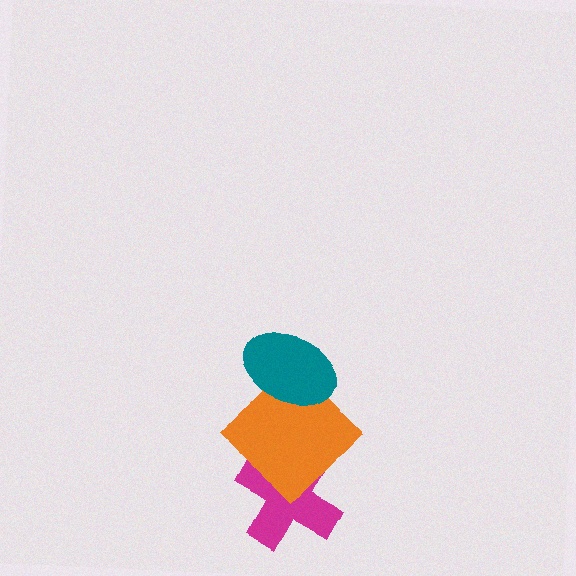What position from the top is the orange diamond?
The orange diamond is 2nd from the top.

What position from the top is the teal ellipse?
The teal ellipse is 1st from the top.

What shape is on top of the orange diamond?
The teal ellipse is on top of the orange diamond.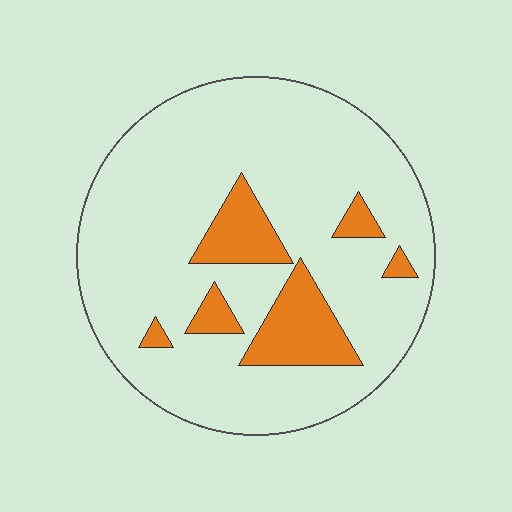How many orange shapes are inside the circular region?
6.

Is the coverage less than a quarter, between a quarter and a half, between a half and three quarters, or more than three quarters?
Less than a quarter.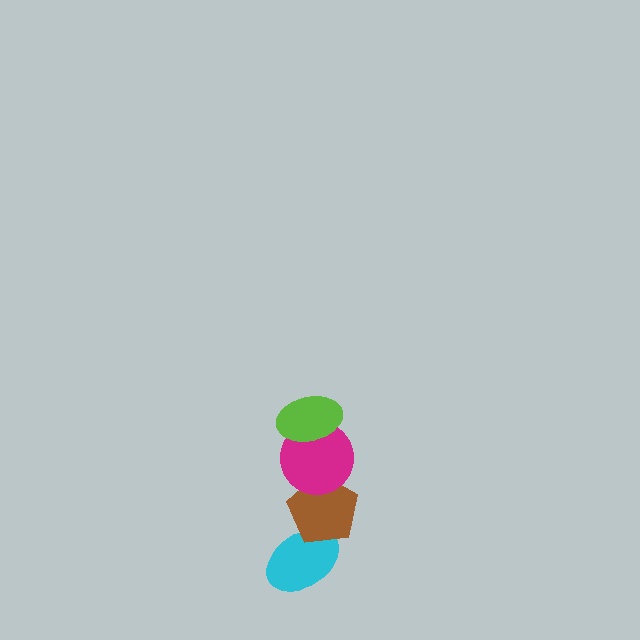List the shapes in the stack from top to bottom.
From top to bottom: the lime ellipse, the magenta circle, the brown pentagon, the cyan ellipse.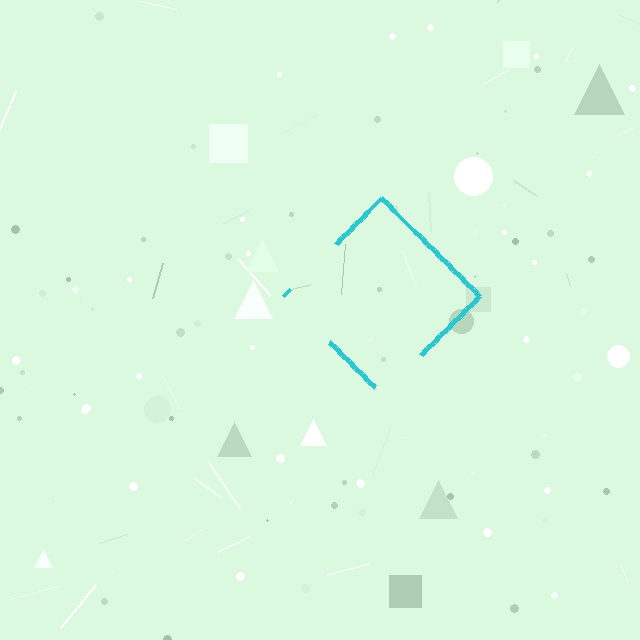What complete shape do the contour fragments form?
The contour fragments form a diamond.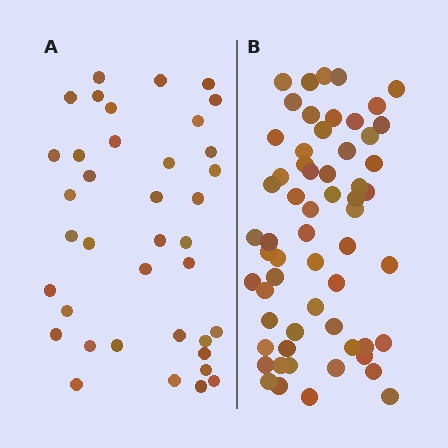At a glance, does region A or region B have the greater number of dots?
Region B (the right region) has more dots.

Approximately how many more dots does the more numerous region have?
Region B has approximately 20 more dots than region A.